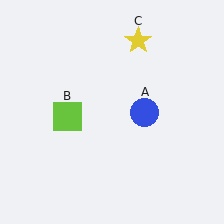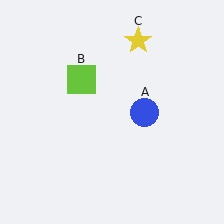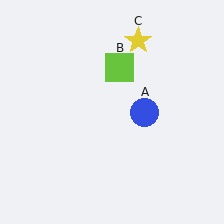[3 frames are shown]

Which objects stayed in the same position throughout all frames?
Blue circle (object A) and yellow star (object C) remained stationary.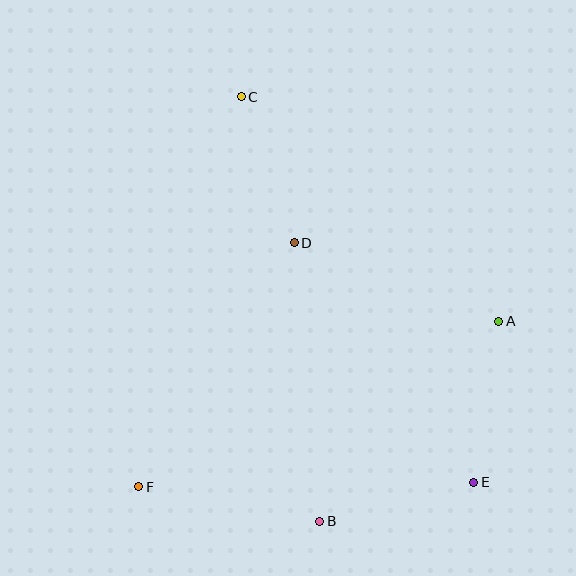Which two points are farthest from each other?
Points C and E are farthest from each other.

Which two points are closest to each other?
Points C and D are closest to each other.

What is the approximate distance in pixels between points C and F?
The distance between C and F is approximately 403 pixels.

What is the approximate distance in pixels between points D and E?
The distance between D and E is approximately 300 pixels.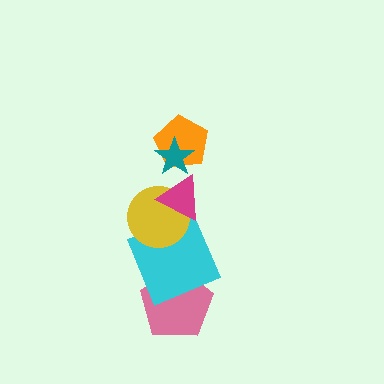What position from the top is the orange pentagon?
The orange pentagon is 2nd from the top.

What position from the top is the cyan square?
The cyan square is 5th from the top.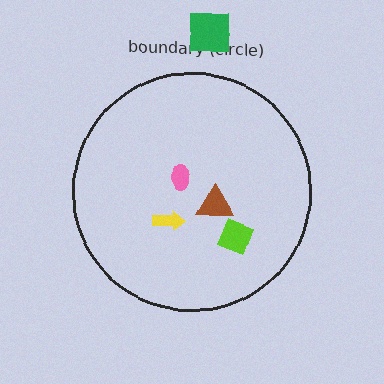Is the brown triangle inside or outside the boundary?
Inside.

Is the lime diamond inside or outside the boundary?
Inside.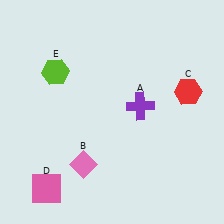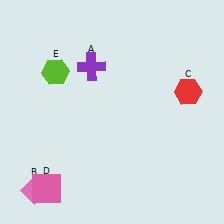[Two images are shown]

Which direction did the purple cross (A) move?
The purple cross (A) moved left.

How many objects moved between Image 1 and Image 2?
2 objects moved between the two images.